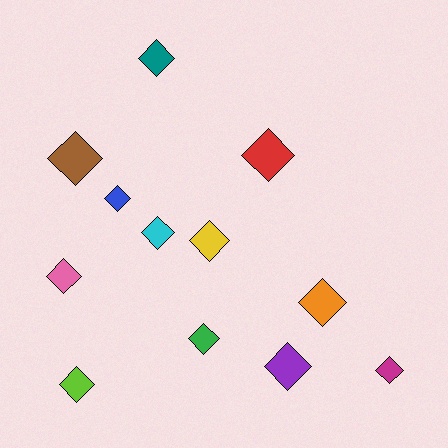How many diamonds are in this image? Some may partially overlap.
There are 12 diamonds.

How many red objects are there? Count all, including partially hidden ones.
There is 1 red object.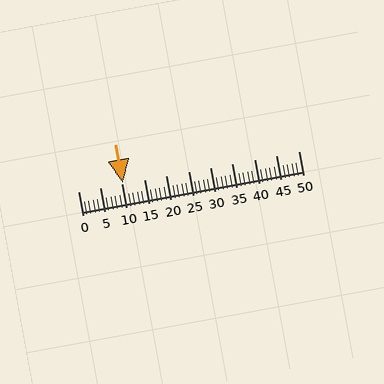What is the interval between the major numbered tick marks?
The major tick marks are spaced 5 units apart.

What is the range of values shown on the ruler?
The ruler shows values from 0 to 50.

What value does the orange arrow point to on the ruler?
The orange arrow points to approximately 10.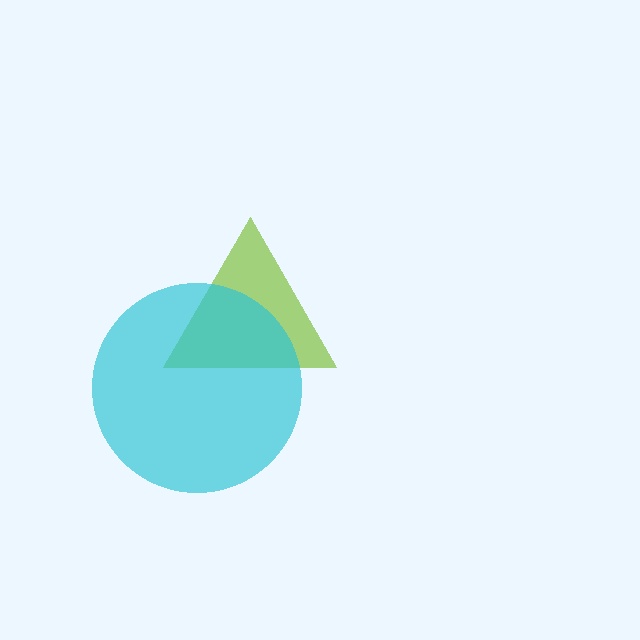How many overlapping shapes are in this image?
There are 2 overlapping shapes in the image.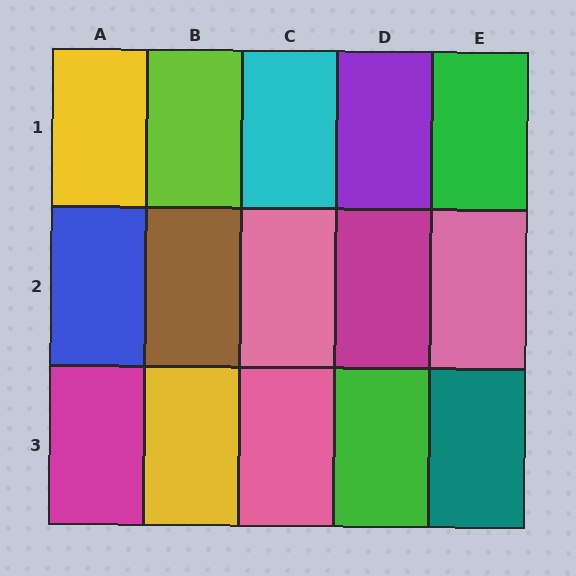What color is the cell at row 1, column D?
Purple.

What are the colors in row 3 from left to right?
Magenta, yellow, pink, green, teal.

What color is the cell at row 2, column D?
Magenta.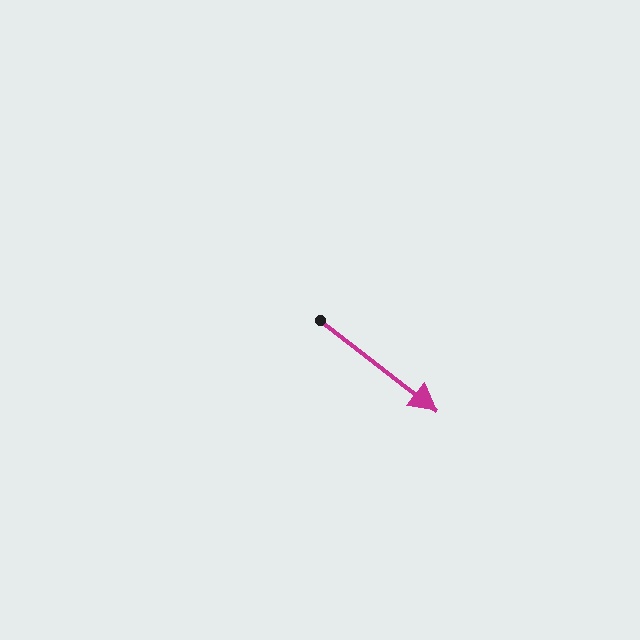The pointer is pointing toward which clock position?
Roughly 4 o'clock.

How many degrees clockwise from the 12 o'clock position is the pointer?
Approximately 128 degrees.